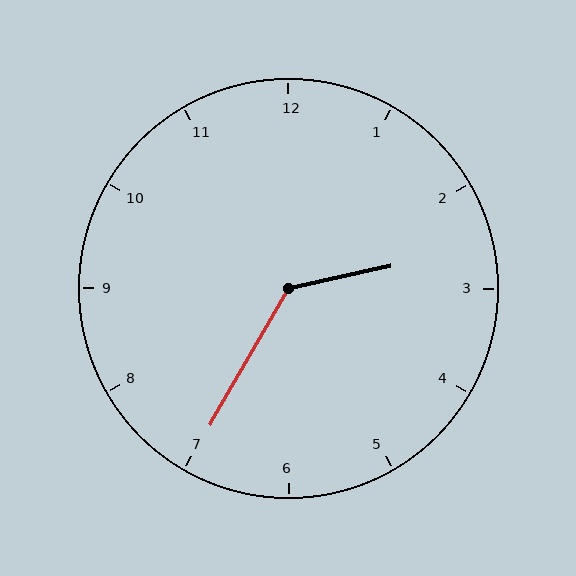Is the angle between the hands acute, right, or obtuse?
It is obtuse.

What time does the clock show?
2:35.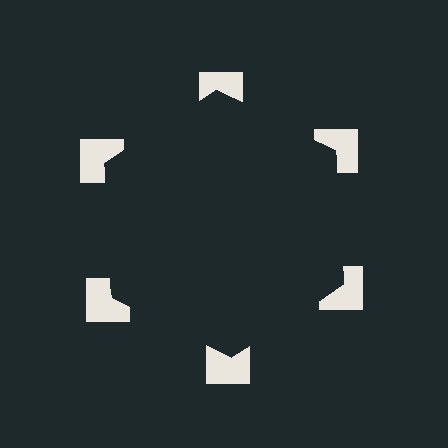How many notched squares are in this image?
There are 6 — one at each vertex of the illusory hexagon.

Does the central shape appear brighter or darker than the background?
It typically appears slightly darker than the background, even though no actual brightness change is drawn.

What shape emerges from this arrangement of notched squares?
An illusory hexagon — its edges are inferred from the aligned wedge cuts in the notched squares, not physically drawn.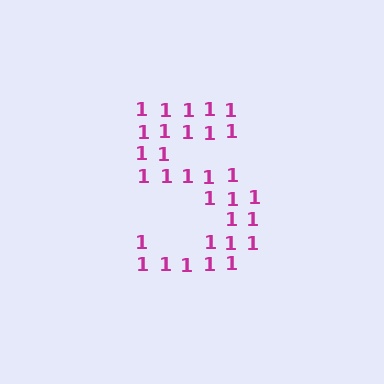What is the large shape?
The large shape is the digit 5.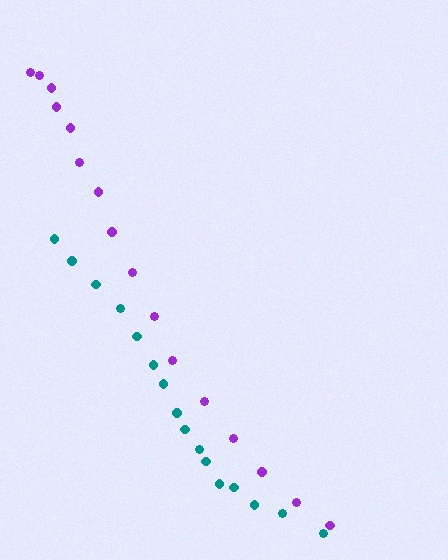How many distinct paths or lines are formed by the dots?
There are 2 distinct paths.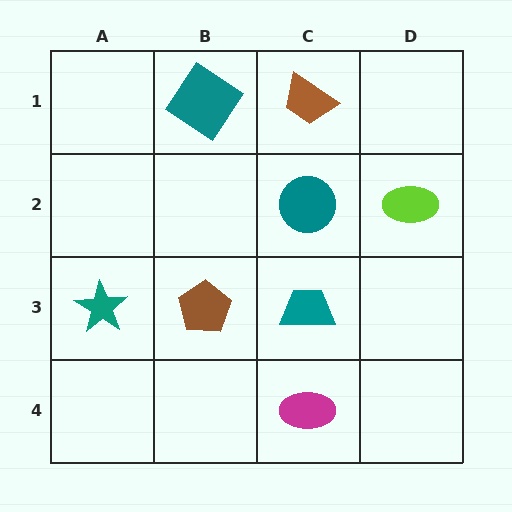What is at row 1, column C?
A brown trapezoid.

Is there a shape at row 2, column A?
No, that cell is empty.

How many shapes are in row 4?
1 shape.